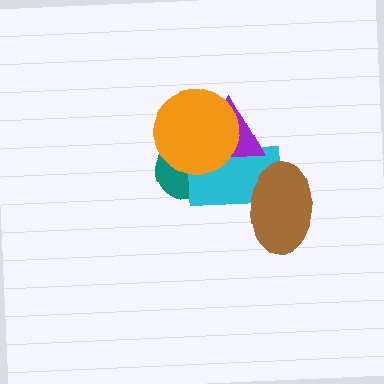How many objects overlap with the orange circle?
3 objects overlap with the orange circle.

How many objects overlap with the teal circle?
3 objects overlap with the teal circle.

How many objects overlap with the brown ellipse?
1 object overlaps with the brown ellipse.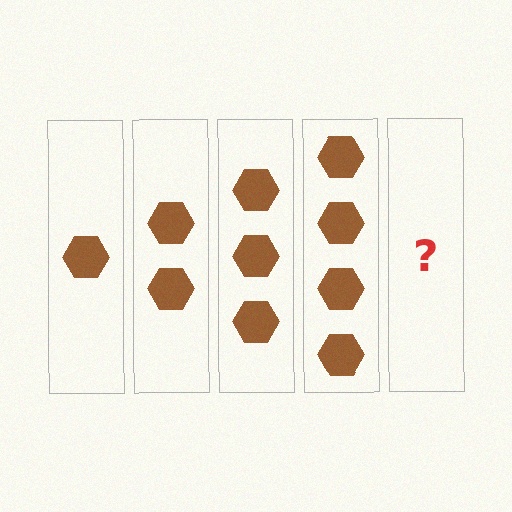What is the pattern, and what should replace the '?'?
The pattern is that each step adds one more hexagon. The '?' should be 5 hexagons.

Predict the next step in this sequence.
The next step is 5 hexagons.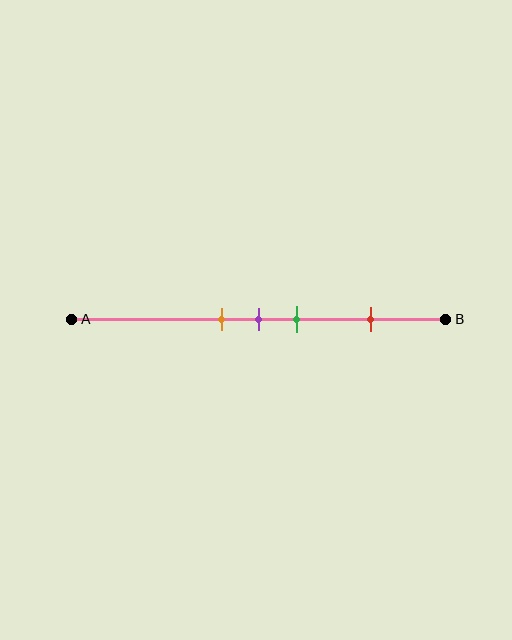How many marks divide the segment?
There are 4 marks dividing the segment.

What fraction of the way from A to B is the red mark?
The red mark is approximately 80% (0.8) of the way from A to B.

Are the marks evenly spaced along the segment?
No, the marks are not evenly spaced.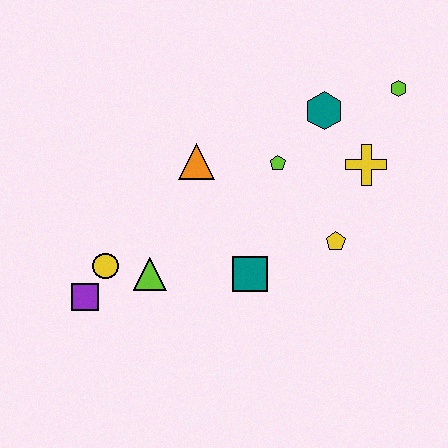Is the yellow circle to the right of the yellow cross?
No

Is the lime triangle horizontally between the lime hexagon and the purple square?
Yes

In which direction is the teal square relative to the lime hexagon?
The teal square is below the lime hexagon.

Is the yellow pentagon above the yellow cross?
No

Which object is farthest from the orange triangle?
The lime hexagon is farthest from the orange triangle.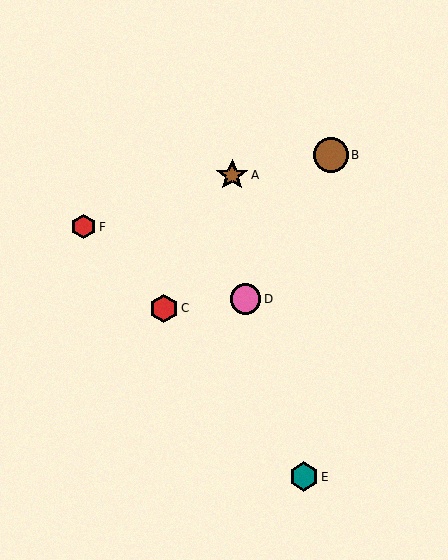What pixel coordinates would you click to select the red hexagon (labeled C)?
Click at (164, 308) to select the red hexagon C.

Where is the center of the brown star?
The center of the brown star is at (232, 175).